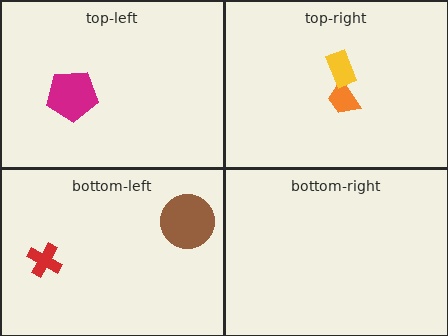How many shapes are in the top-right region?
2.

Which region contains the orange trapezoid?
The top-right region.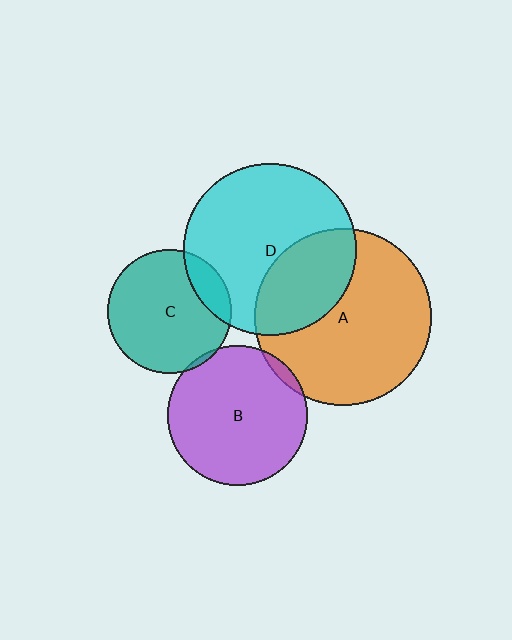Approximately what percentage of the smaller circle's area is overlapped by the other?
Approximately 15%.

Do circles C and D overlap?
Yes.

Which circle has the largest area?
Circle A (orange).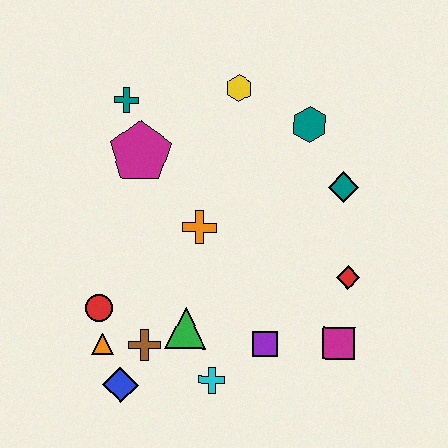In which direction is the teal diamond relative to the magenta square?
The teal diamond is above the magenta square.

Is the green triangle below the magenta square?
No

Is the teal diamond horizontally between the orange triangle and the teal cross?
No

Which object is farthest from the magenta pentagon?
The magenta square is farthest from the magenta pentagon.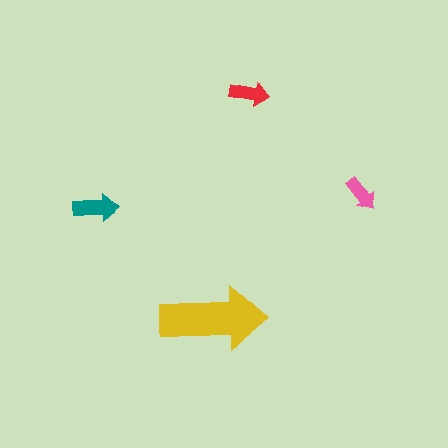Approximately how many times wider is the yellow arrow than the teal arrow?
About 2.5 times wider.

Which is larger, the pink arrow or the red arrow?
The red one.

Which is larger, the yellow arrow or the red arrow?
The yellow one.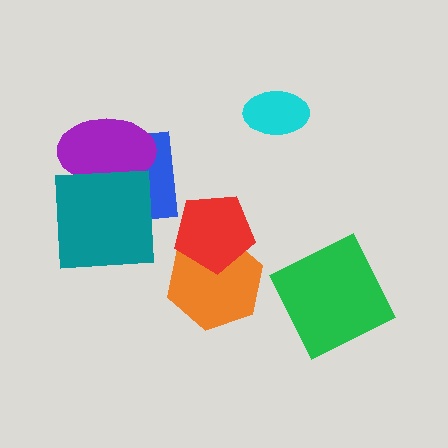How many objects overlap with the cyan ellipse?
0 objects overlap with the cyan ellipse.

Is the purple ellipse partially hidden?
Yes, it is partially covered by another shape.